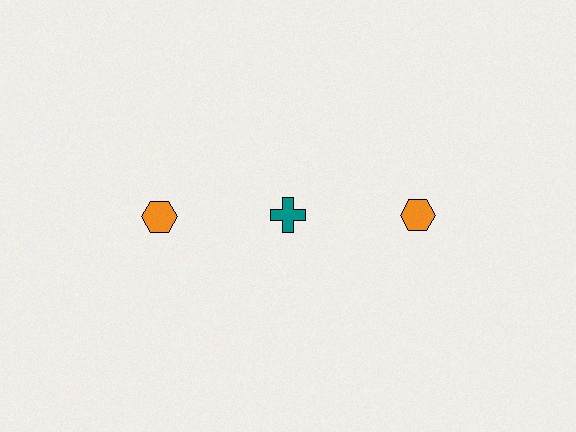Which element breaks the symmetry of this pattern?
The teal cross in the top row, second from left column breaks the symmetry. All other shapes are orange hexagons.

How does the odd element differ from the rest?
It differs in both color (teal instead of orange) and shape (cross instead of hexagon).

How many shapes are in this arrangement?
There are 3 shapes arranged in a grid pattern.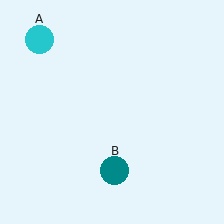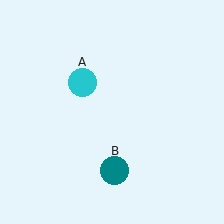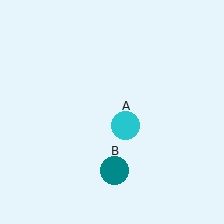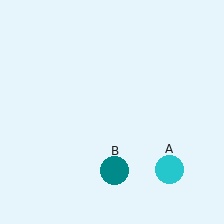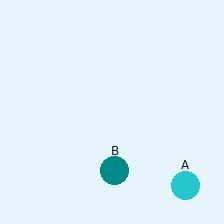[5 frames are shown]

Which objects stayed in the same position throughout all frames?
Teal circle (object B) remained stationary.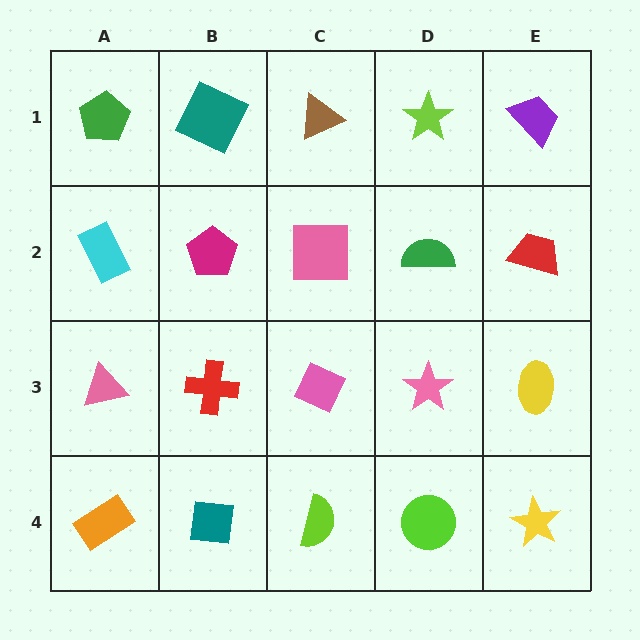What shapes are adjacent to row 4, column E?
A yellow ellipse (row 3, column E), a lime circle (row 4, column D).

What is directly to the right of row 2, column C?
A green semicircle.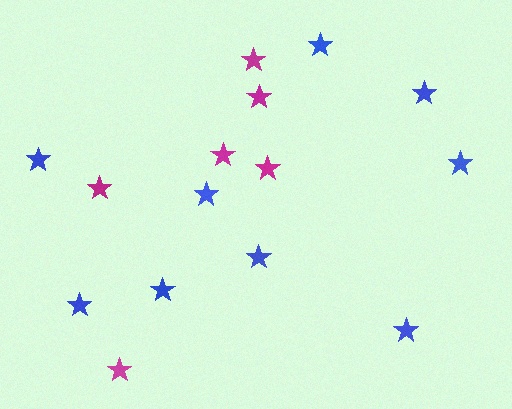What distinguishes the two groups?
There are 2 groups: one group of magenta stars (6) and one group of blue stars (9).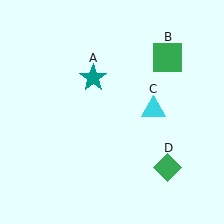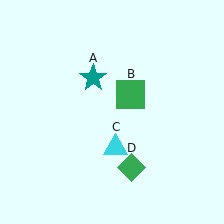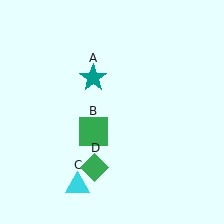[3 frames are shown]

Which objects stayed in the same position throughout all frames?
Teal star (object A) remained stationary.